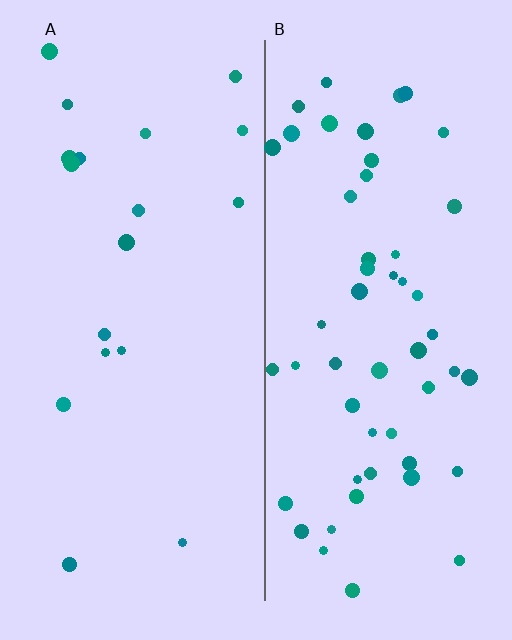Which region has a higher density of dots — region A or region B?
B (the right).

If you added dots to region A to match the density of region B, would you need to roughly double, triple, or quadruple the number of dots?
Approximately triple.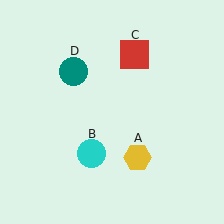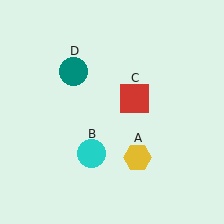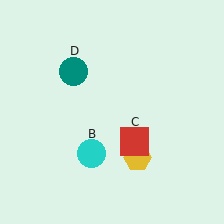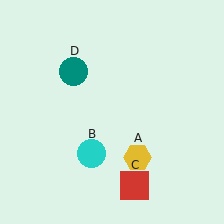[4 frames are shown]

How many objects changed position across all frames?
1 object changed position: red square (object C).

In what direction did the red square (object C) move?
The red square (object C) moved down.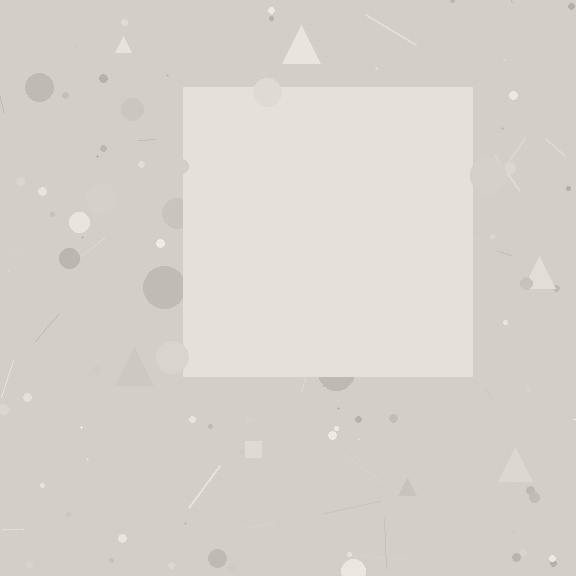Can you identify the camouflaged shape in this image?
The camouflaged shape is a square.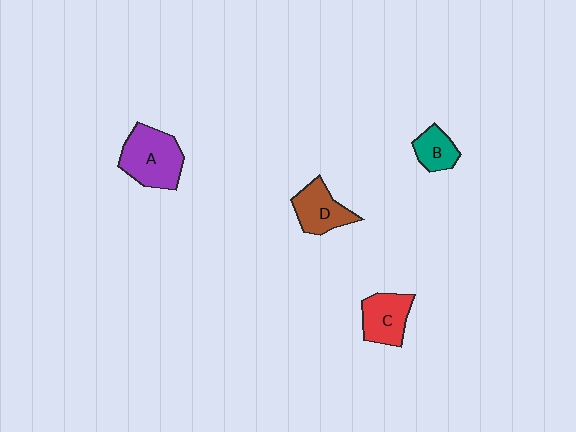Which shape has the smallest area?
Shape B (teal).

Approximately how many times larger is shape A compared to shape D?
Approximately 1.4 times.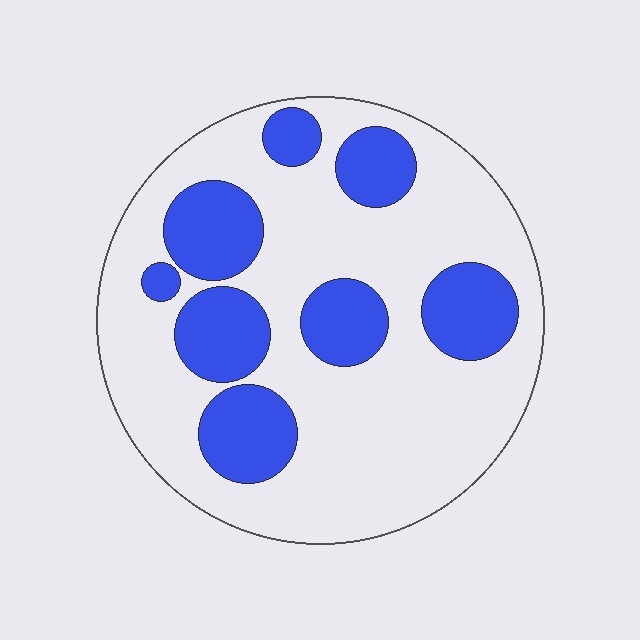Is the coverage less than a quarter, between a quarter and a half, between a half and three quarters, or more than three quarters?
Between a quarter and a half.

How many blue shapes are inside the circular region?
8.